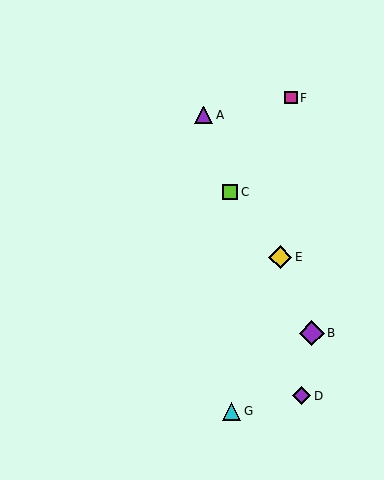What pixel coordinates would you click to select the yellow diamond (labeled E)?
Click at (280, 257) to select the yellow diamond E.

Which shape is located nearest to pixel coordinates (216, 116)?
The purple triangle (labeled A) at (204, 115) is nearest to that location.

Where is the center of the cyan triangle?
The center of the cyan triangle is at (231, 411).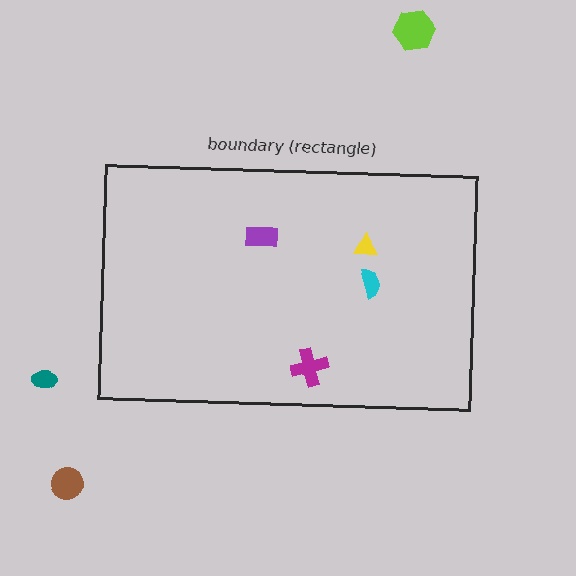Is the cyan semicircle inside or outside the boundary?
Inside.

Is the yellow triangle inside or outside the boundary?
Inside.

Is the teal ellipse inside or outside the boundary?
Outside.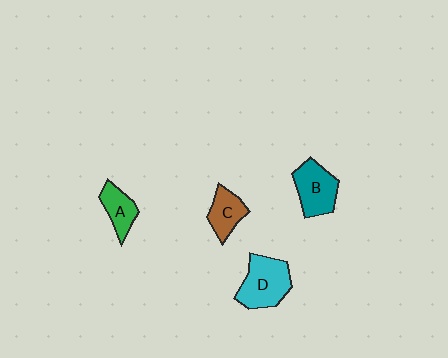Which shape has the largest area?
Shape D (cyan).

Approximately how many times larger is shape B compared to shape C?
Approximately 1.4 times.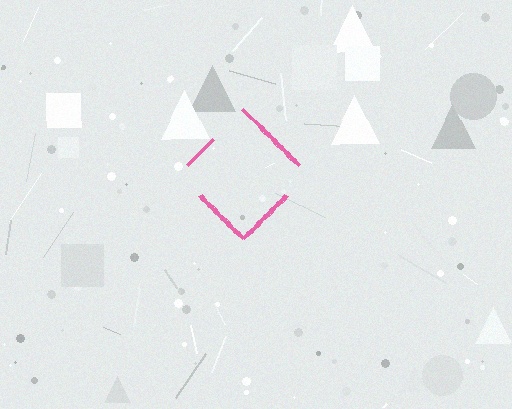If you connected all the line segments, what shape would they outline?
They would outline a diamond.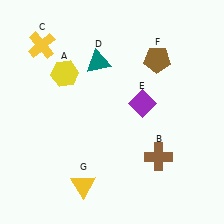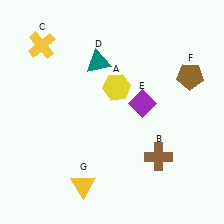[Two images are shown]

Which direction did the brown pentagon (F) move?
The brown pentagon (F) moved right.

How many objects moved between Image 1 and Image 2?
2 objects moved between the two images.